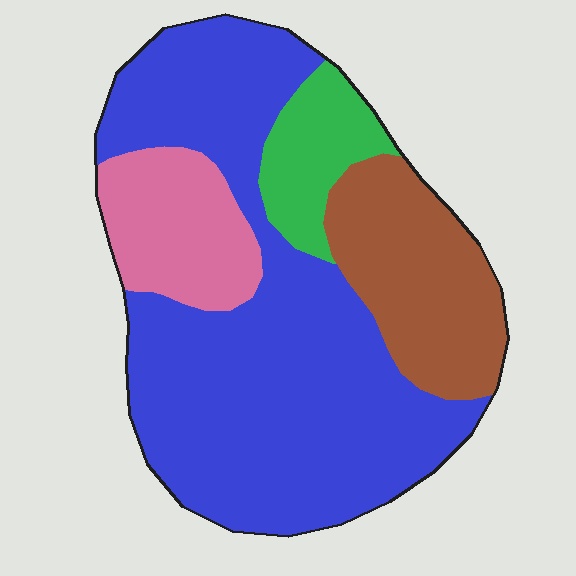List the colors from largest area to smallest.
From largest to smallest: blue, brown, pink, green.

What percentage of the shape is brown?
Brown covers 19% of the shape.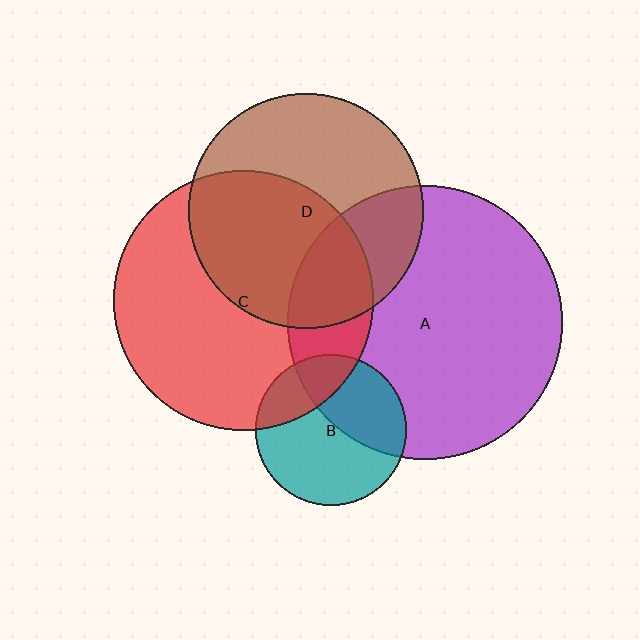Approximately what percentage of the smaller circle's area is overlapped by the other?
Approximately 25%.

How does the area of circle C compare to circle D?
Approximately 1.2 times.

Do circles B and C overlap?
Yes.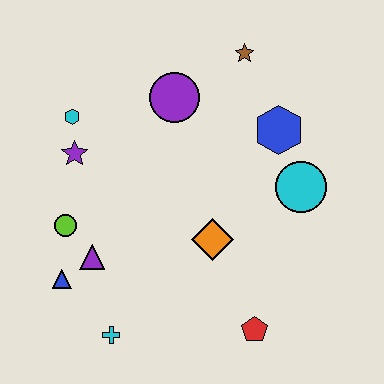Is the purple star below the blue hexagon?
Yes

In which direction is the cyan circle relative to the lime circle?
The cyan circle is to the right of the lime circle.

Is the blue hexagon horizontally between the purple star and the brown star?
No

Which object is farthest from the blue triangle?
The brown star is farthest from the blue triangle.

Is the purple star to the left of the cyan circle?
Yes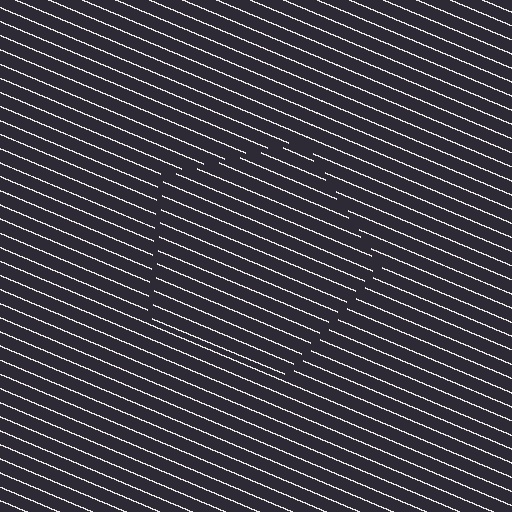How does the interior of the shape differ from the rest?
The interior of the shape contains the same grating, shifted by half a period — the contour is defined by the phase discontinuity where line-ends from the inner and outer gratings abut.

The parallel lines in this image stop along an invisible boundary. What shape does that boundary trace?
An illusory pentagon. The interior of the shape contains the same grating, shifted by half a period — the contour is defined by the phase discontinuity where line-ends from the inner and outer gratings abut.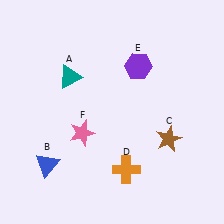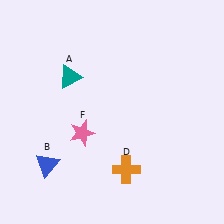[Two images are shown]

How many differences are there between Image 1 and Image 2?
There are 2 differences between the two images.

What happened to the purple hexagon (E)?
The purple hexagon (E) was removed in Image 2. It was in the top-right area of Image 1.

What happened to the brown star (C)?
The brown star (C) was removed in Image 2. It was in the bottom-right area of Image 1.